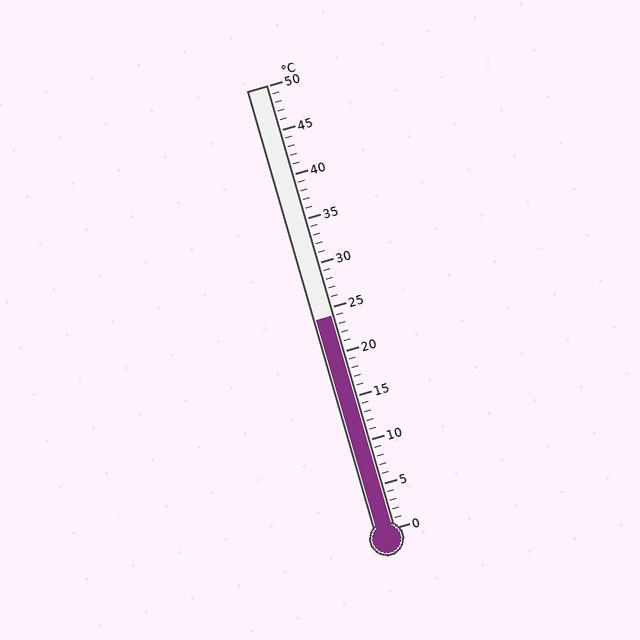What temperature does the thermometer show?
The thermometer shows approximately 24°C.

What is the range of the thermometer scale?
The thermometer scale ranges from 0°C to 50°C.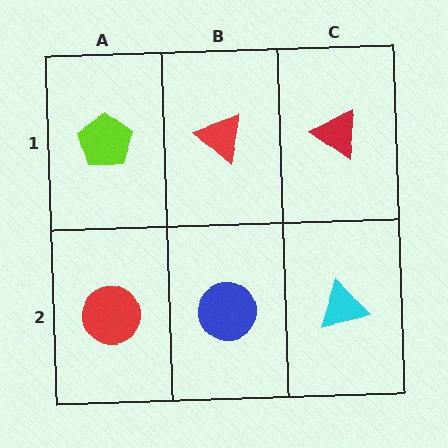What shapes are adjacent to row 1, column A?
A red circle (row 2, column A), a red triangle (row 1, column B).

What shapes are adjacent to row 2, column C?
A red triangle (row 1, column C), a blue circle (row 2, column B).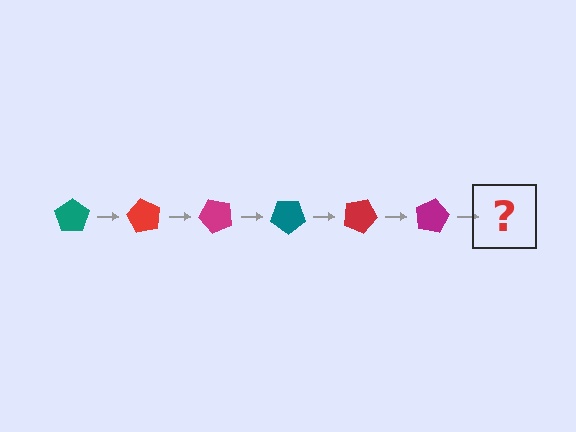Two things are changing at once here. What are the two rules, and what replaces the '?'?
The two rules are that it rotates 60 degrees each step and the color cycles through teal, red, and magenta. The '?' should be a teal pentagon, rotated 360 degrees from the start.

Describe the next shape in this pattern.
It should be a teal pentagon, rotated 360 degrees from the start.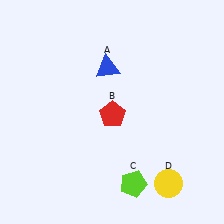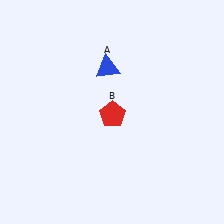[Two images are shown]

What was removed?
The lime pentagon (C), the yellow circle (D) were removed in Image 2.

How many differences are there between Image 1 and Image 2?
There are 2 differences between the two images.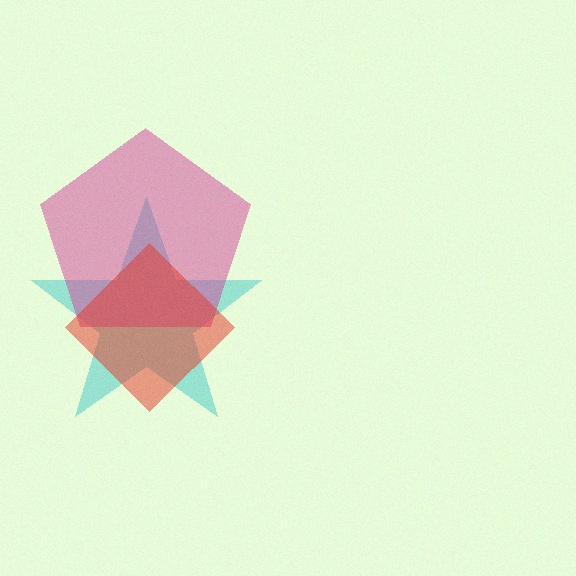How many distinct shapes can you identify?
There are 3 distinct shapes: a cyan star, a magenta pentagon, a red diamond.